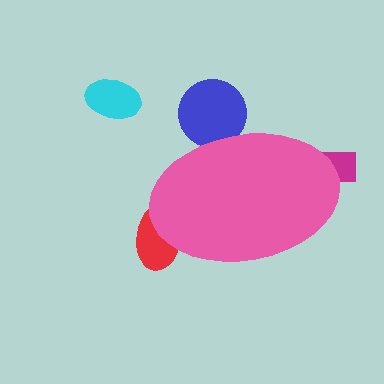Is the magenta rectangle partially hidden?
Yes, the magenta rectangle is partially hidden behind the pink ellipse.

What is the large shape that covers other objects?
A pink ellipse.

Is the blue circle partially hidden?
Yes, the blue circle is partially hidden behind the pink ellipse.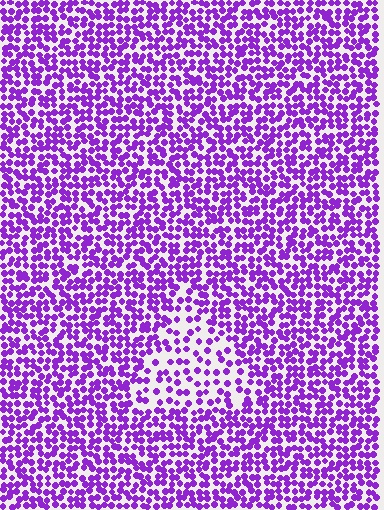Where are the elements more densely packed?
The elements are more densely packed outside the triangle boundary.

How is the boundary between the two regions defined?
The boundary is defined by a change in element density (approximately 2.0x ratio). All elements are the same color, size, and shape.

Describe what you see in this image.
The image contains small purple elements arranged at two different densities. A triangle-shaped region is visible where the elements are less densely packed than the surrounding area.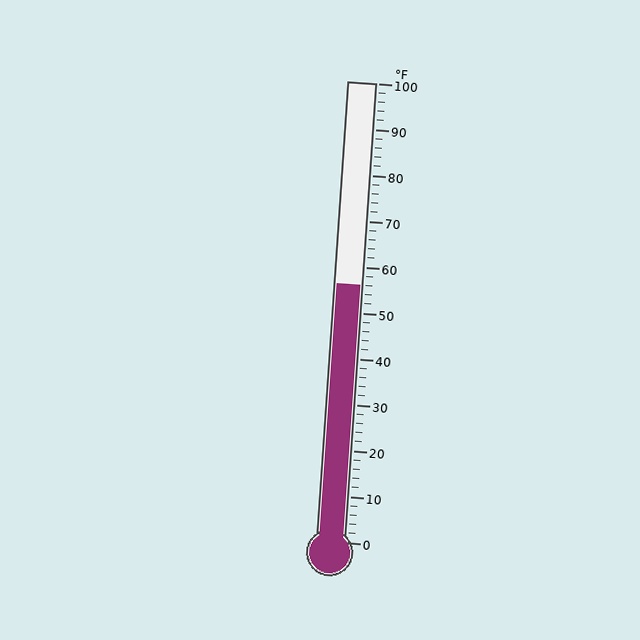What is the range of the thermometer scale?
The thermometer scale ranges from 0°F to 100°F.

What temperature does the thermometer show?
The thermometer shows approximately 56°F.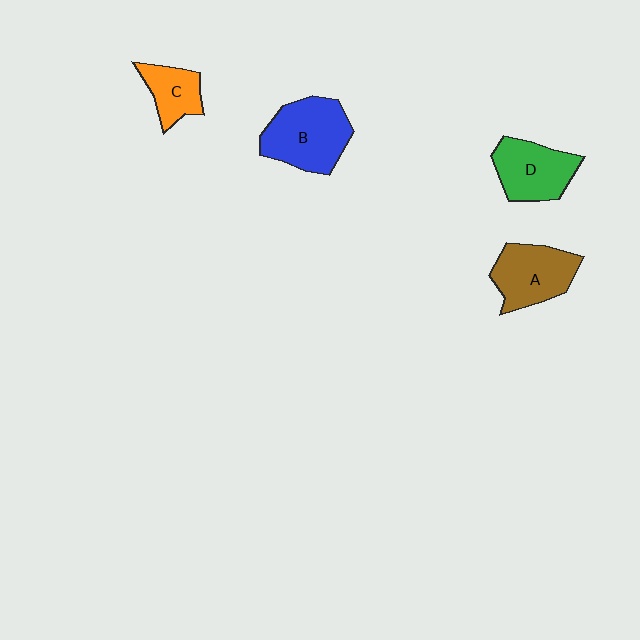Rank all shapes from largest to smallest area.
From largest to smallest: B (blue), A (brown), D (green), C (orange).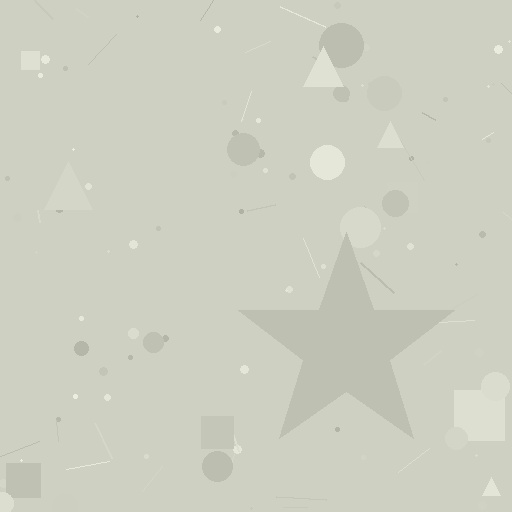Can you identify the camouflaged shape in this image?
The camouflaged shape is a star.